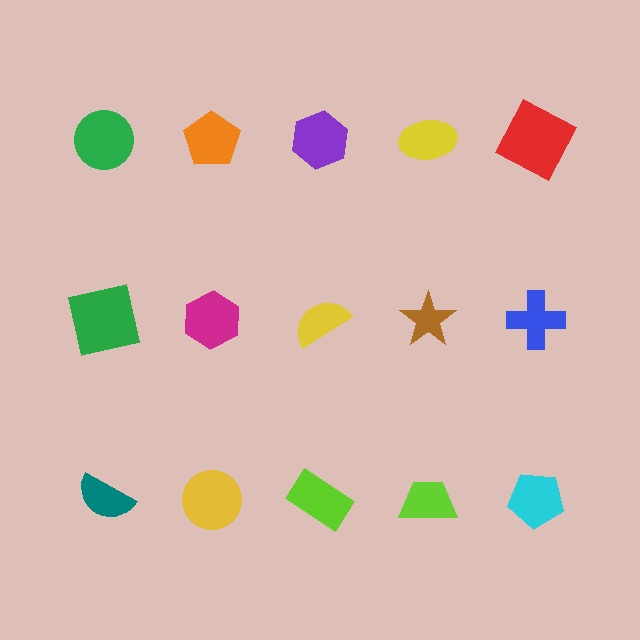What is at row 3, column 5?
A cyan pentagon.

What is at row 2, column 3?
A yellow semicircle.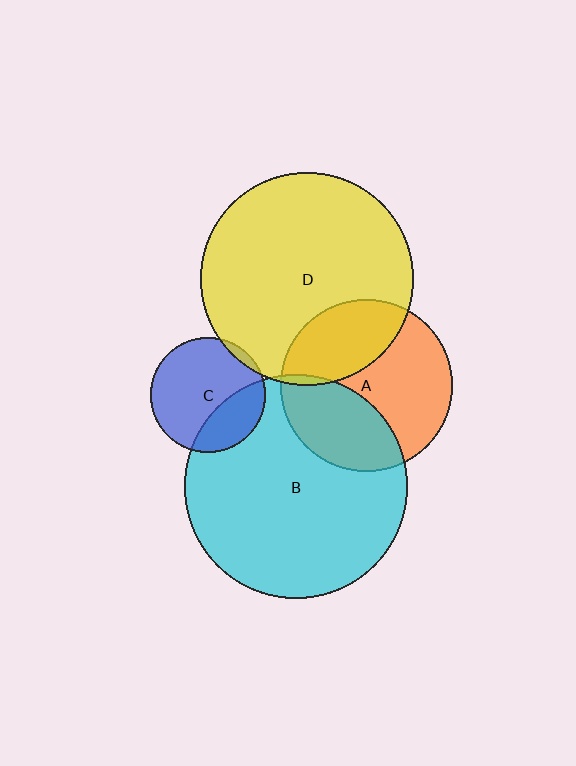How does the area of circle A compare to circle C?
Approximately 2.2 times.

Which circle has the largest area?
Circle B (cyan).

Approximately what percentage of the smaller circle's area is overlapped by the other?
Approximately 5%.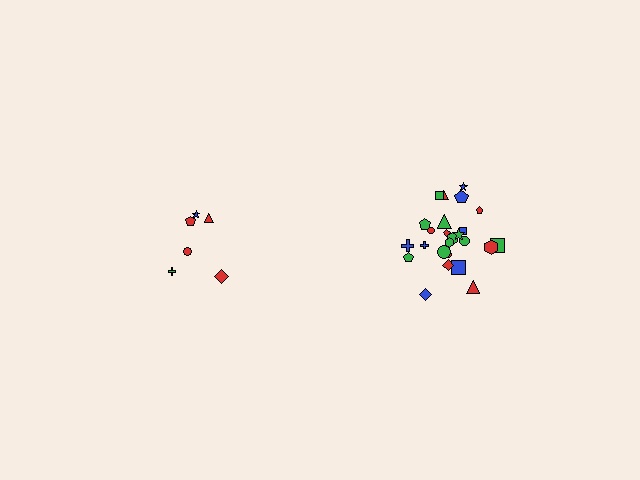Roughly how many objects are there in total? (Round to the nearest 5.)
Roughly 30 objects in total.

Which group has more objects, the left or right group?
The right group.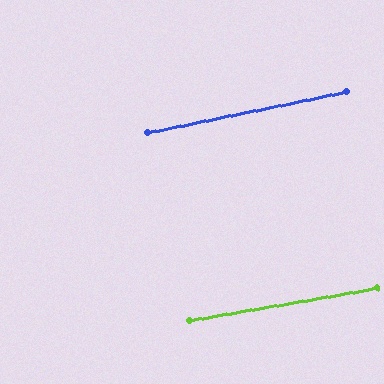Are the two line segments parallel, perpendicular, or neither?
Parallel — their directions differ by only 1.9°.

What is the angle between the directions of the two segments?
Approximately 2 degrees.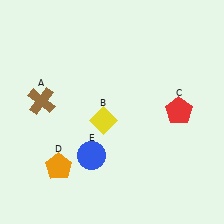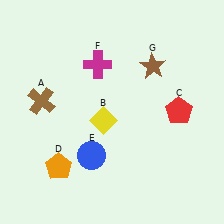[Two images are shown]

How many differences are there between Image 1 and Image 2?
There are 2 differences between the two images.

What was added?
A magenta cross (F), a brown star (G) were added in Image 2.